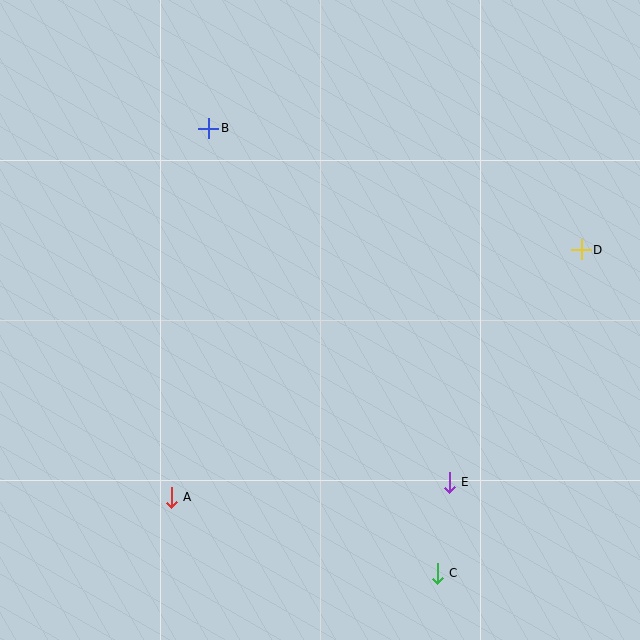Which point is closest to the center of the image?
Point E at (449, 482) is closest to the center.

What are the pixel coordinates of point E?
Point E is at (449, 482).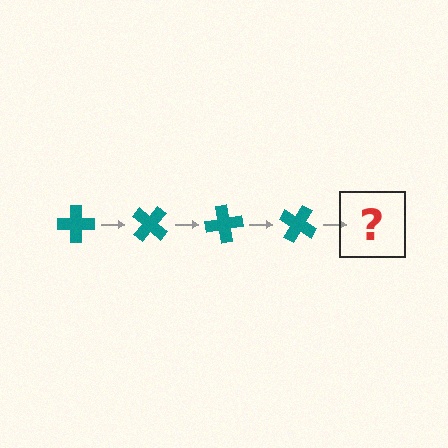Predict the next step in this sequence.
The next step is a teal cross rotated 160 degrees.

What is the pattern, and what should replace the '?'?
The pattern is that the cross rotates 40 degrees each step. The '?' should be a teal cross rotated 160 degrees.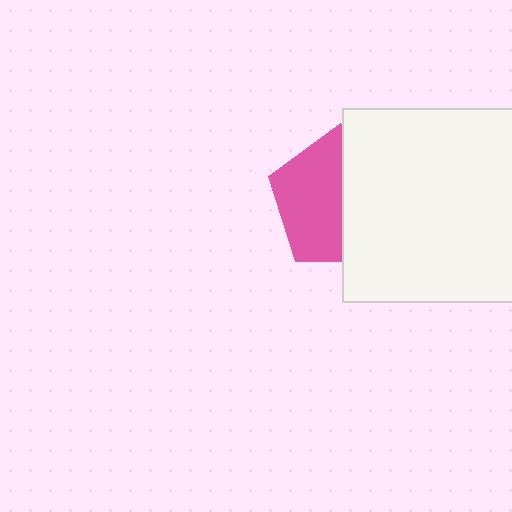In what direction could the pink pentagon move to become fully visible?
The pink pentagon could move left. That would shift it out from behind the white square entirely.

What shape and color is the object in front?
The object in front is a white square.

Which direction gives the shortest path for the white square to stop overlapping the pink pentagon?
Moving right gives the shortest separation.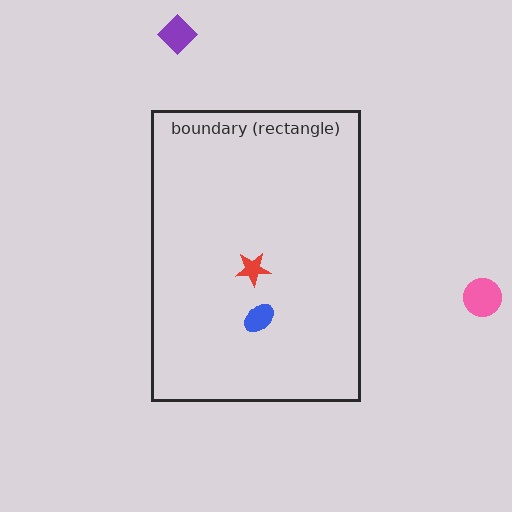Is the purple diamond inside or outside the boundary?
Outside.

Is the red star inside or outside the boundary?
Inside.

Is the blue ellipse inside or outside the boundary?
Inside.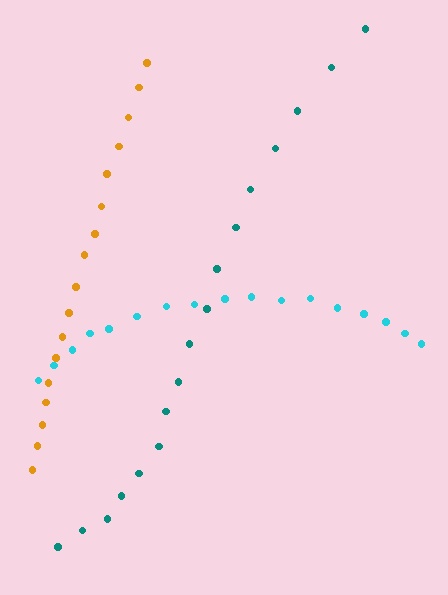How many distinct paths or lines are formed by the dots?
There are 3 distinct paths.